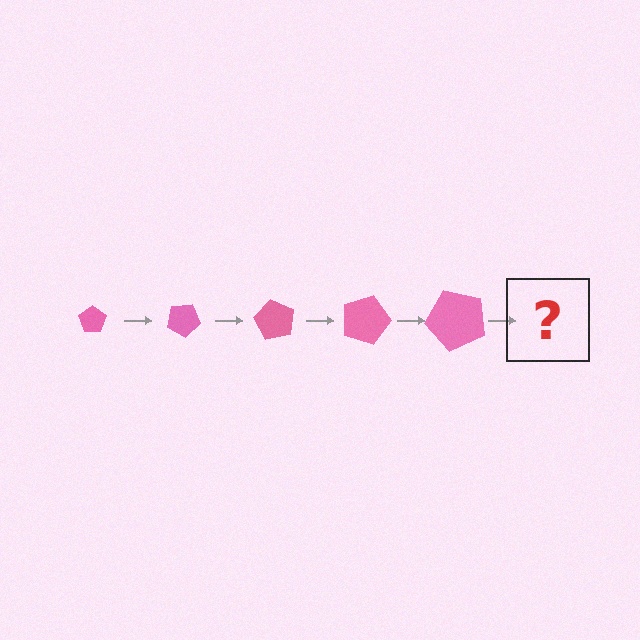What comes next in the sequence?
The next element should be a pentagon, larger than the previous one and rotated 150 degrees from the start.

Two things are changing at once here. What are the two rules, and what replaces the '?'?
The two rules are that the pentagon grows larger each step and it rotates 30 degrees each step. The '?' should be a pentagon, larger than the previous one and rotated 150 degrees from the start.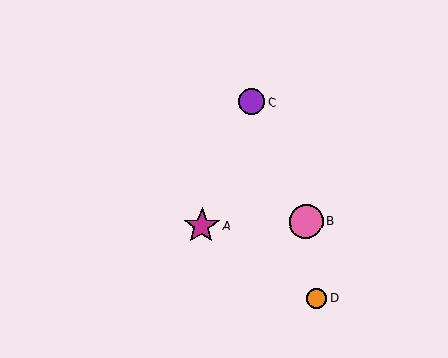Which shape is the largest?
The magenta star (labeled A) is the largest.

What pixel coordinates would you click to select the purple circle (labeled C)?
Click at (251, 102) to select the purple circle C.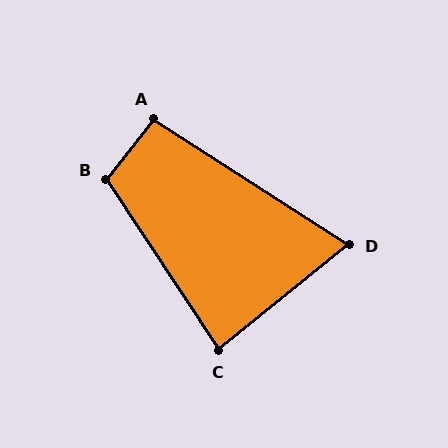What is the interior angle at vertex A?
Approximately 96 degrees (obtuse).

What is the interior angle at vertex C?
Approximately 84 degrees (acute).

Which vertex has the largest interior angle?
B, at approximately 108 degrees.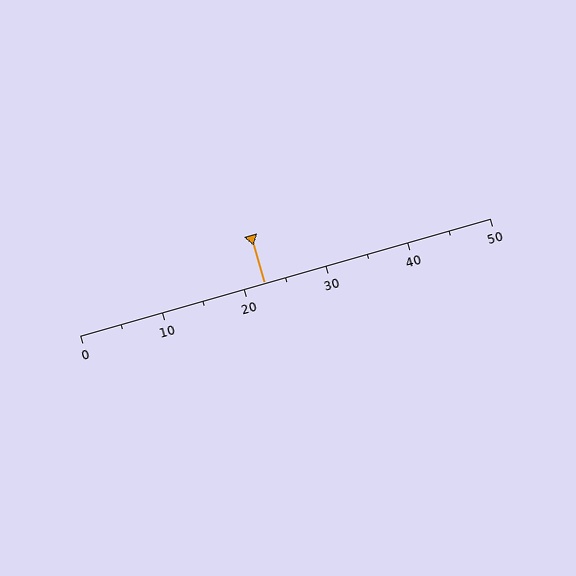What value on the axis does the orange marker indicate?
The marker indicates approximately 22.5.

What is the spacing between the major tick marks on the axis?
The major ticks are spaced 10 apart.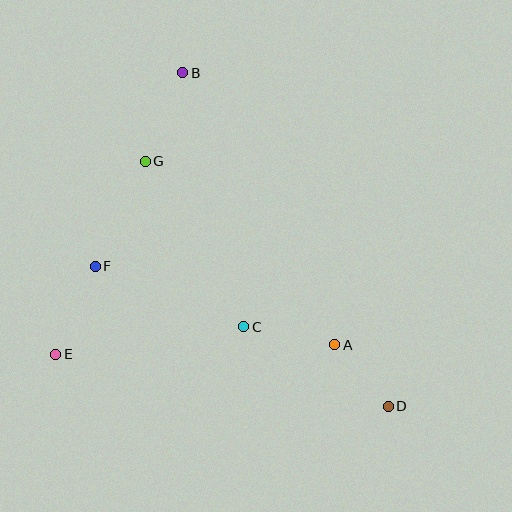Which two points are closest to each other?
Points A and D are closest to each other.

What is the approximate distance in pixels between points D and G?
The distance between D and G is approximately 345 pixels.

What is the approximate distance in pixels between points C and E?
The distance between C and E is approximately 190 pixels.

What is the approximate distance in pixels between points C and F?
The distance between C and F is approximately 161 pixels.